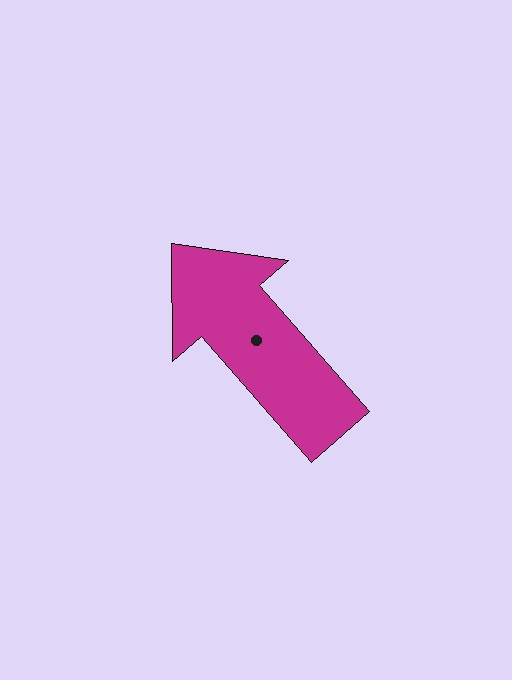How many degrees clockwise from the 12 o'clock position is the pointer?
Approximately 319 degrees.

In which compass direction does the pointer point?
Northwest.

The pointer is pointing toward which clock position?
Roughly 11 o'clock.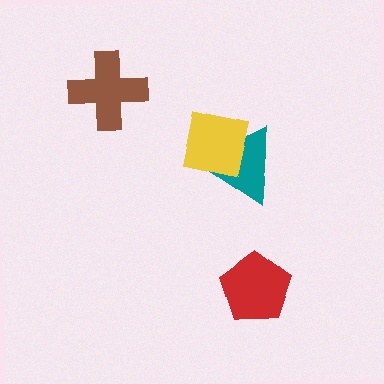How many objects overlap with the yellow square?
1 object overlaps with the yellow square.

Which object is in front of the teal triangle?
The yellow square is in front of the teal triangle.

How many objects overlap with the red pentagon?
0 objects overlap with the red pentagon.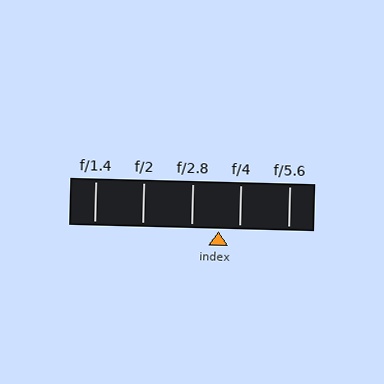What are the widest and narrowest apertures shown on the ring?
The widest aperture shown is f/1.4 and the narrowest is f/5.6.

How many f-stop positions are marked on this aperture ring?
There are 5 f-stop positions marked.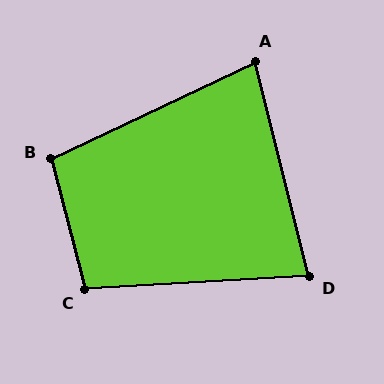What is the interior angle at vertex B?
Approximately 101 degrees (obtuse).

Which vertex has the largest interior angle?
C, at approximately 101 degrees.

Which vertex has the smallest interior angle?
A, at approximately 79 degrees.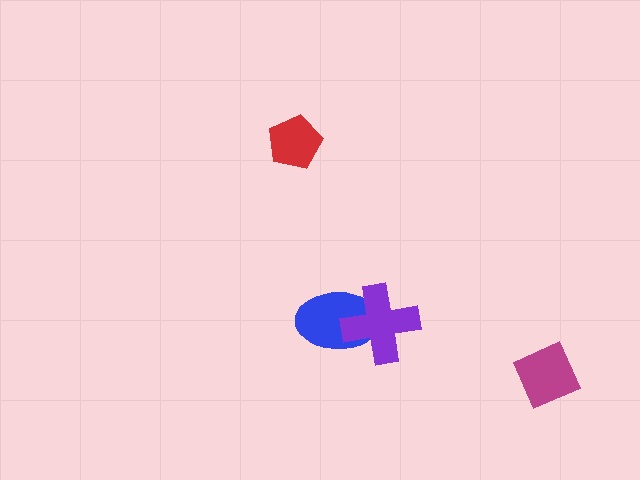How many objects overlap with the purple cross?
1 object overlaps with the purple cross.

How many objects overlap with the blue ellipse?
1 object overlaps with the blue ellipse.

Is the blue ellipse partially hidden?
Yes, it is partially covered by another shape.